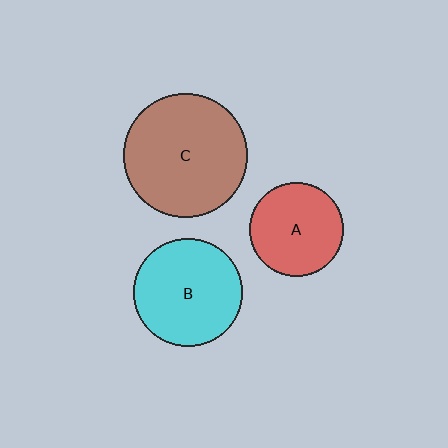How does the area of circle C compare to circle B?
Approximately 1.3 times.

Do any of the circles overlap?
No, none of the circles overlap.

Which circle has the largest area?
Circle C (brown).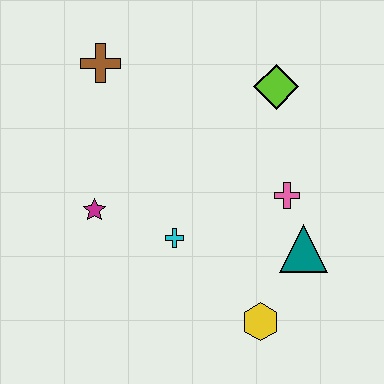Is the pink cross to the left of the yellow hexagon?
No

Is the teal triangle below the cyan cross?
Yes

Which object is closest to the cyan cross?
The magenta star is closest to the cyan cross.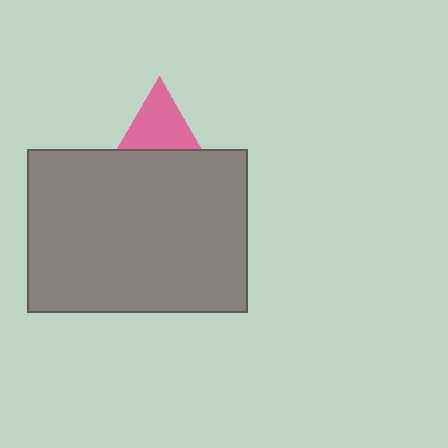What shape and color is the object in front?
The object in front is a gray rectangle.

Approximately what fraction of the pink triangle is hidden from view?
Roughly 61% of the pink triangle is hidden behind the gray rectangle.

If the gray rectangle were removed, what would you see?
You would see the complete pink triangle.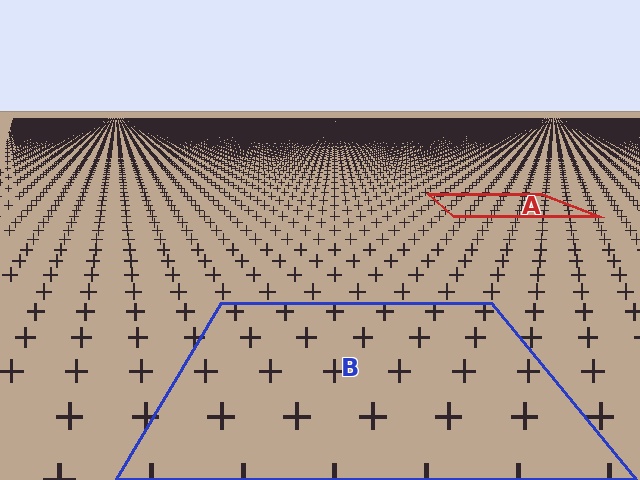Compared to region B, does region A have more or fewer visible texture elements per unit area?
Region A has more texture elements per unit area — they are packed more densely because it is farther away.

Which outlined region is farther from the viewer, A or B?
Region A is farther from the viewer — the texture elements inside it appear smaller and more densely packed.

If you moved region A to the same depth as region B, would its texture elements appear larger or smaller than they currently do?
They would appear larger. At a closer depth, the same texture elements are projected at a bigger on-screen size.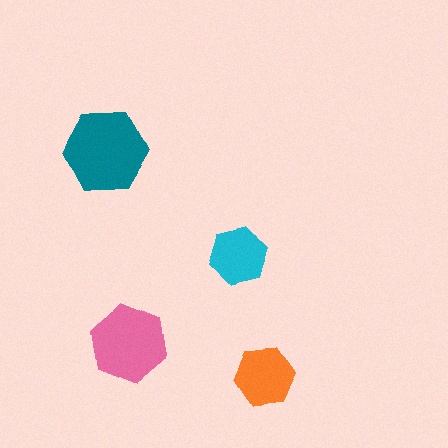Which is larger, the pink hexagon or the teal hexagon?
The teal one.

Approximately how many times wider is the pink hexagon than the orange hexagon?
About 1.5 times wider.